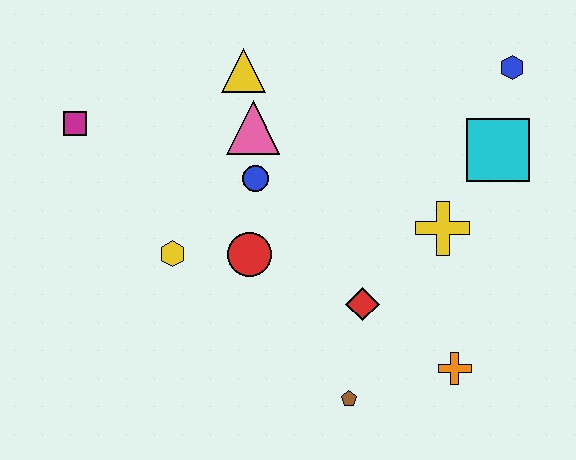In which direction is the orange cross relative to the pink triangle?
The orange cross is below the pink triangle.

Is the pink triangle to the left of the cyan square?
Yes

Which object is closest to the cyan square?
The blue hexagon is closest to the cyan square.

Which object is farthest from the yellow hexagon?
The blue hexagon is farthest from the yellow hexagon.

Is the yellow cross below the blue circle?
Yes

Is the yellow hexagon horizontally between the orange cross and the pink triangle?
No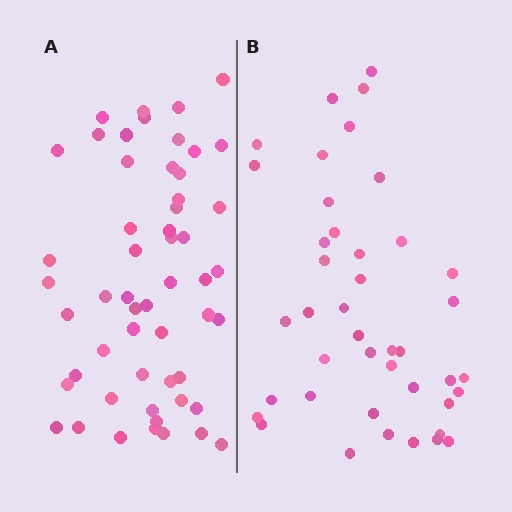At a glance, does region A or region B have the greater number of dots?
Region A (the left region) has more dots.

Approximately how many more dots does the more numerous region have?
Region A has roughly 12 or so more dots than region B.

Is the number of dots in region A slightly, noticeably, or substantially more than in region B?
Region A has noticeably more, but not dramatically so. The ratio is roughly 1.3 to 1.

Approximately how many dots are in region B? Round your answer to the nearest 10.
About 40 dots. (The exact count is 42, which rounds to 40.)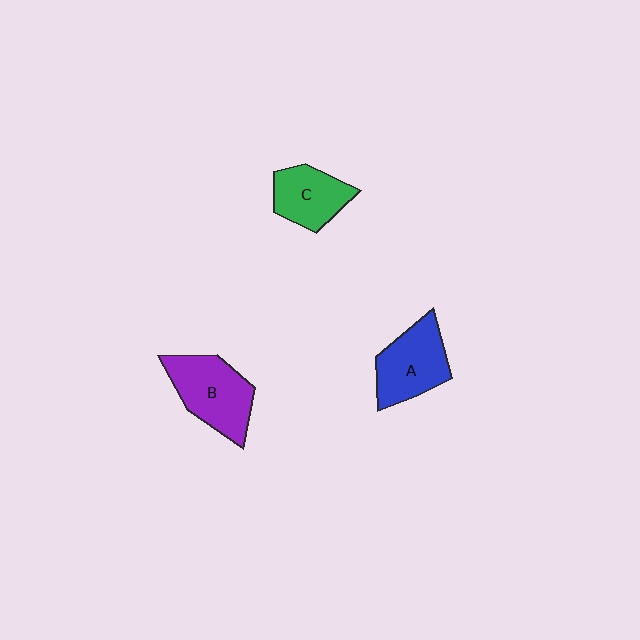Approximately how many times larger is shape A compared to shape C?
Approximately 1.2 times.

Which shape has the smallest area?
Shape C (green).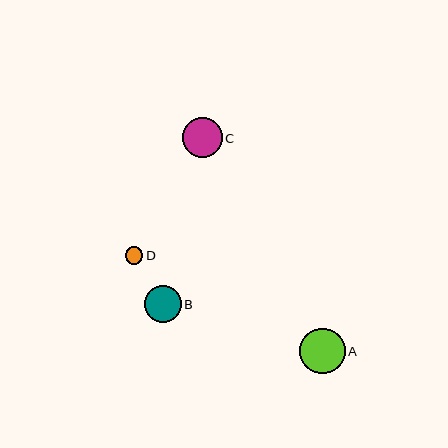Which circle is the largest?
Circle A is the largest with a size of approximately 45 pixels.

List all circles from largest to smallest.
From largest to smallest: A, C, B, D.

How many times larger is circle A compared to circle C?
Circle A is approximately 1.1 times the size of circle C.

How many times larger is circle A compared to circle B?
Circle A is approximately 1.2 times the size of circle B.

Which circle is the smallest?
Circle D is the smallest with a size of approximately 18 pixels.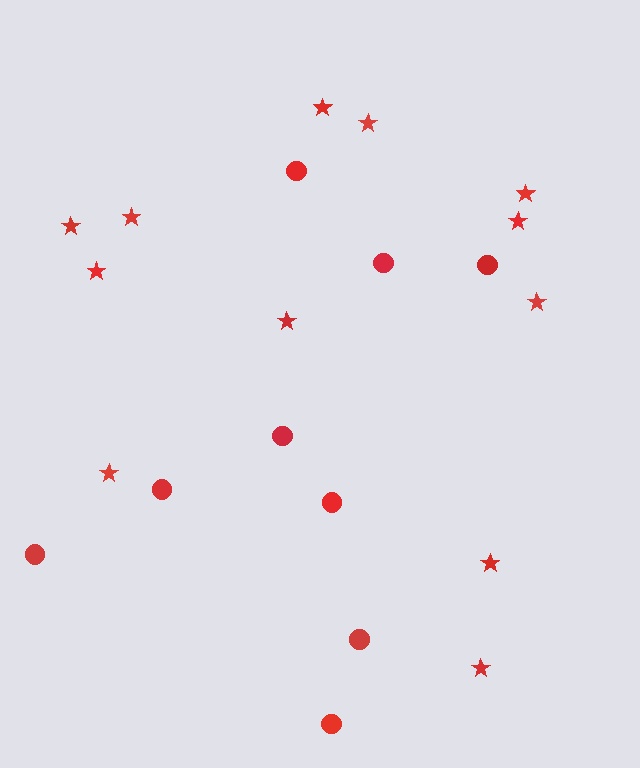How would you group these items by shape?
There are 2 groups: one group of circles (9) and one group of stars (12).